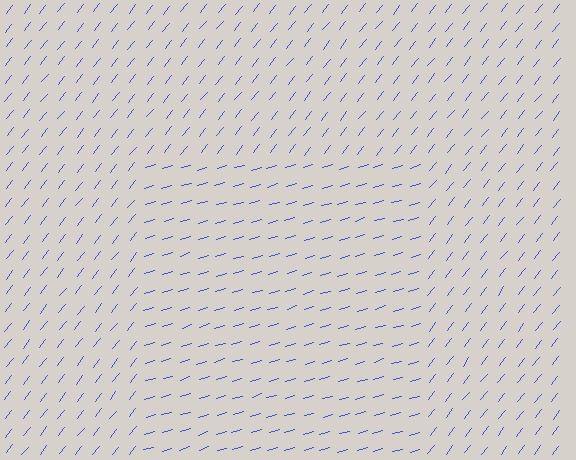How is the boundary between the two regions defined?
The boundary is defined purely by a change in line orientation (approximately 35 degrees difference). All lines are the same color and thickness.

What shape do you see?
I see a rectangle.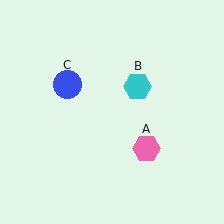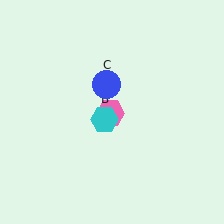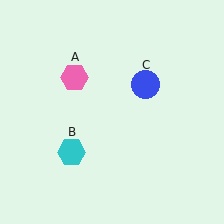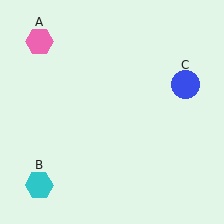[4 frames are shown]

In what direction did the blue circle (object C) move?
The blue circle (object C) moved right.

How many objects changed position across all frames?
3 objects changed position: pink hexagon (object A), cyan hexagon (object B), blue circle (object C).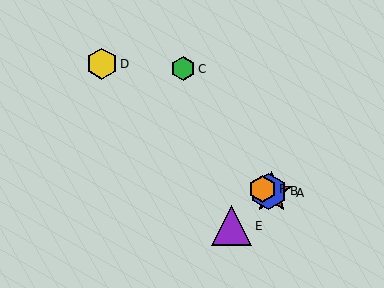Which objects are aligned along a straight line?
Objects A, B, F are aligned along a straight line.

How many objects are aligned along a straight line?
3 objects (A, B, F) are aligned along a straight line.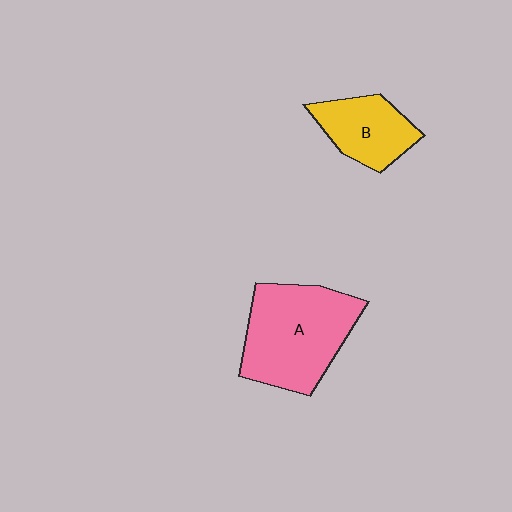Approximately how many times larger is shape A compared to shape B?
Approximately 1.8 times.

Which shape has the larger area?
Shape A (pink).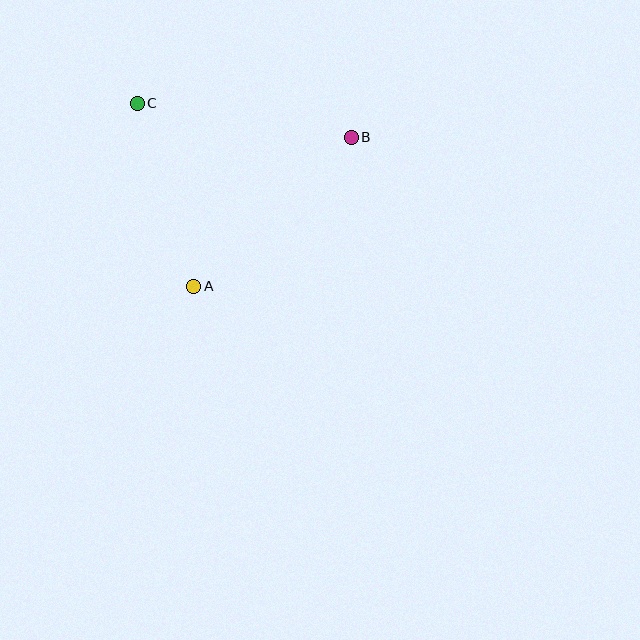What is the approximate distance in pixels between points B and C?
The distance between B and C is approximately 217 pixels.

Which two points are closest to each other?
Points A and C are closest to each other.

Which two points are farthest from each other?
Points A and B are farthest from each other.